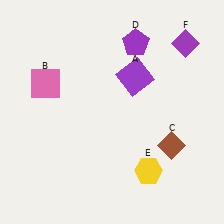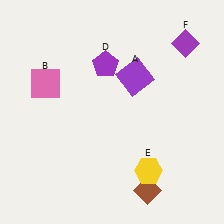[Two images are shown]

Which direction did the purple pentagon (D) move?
The purple pentagon (D) moved left.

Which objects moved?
The objects that moved are: the brown diamond (C), the purple pentagon (D).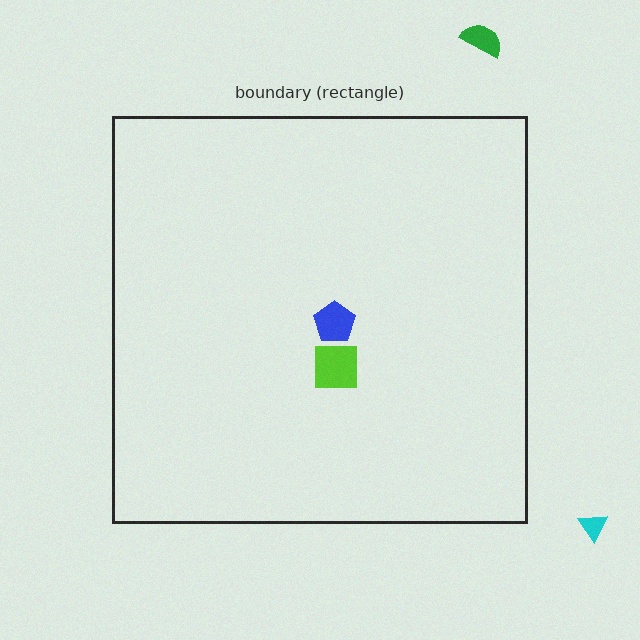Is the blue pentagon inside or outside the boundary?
Inside.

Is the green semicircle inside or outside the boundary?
Outside.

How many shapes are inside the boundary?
2 inside, 2 outside.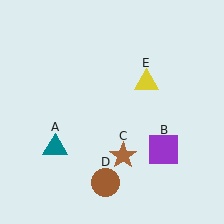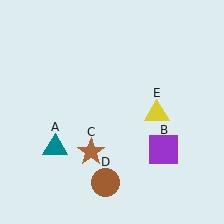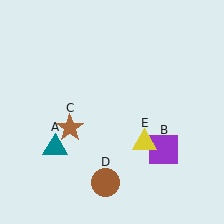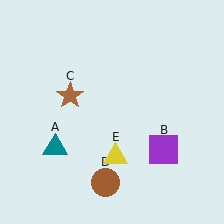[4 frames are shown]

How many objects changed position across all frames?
2 objects changed position: brown star (object C), yellow triangle (object E).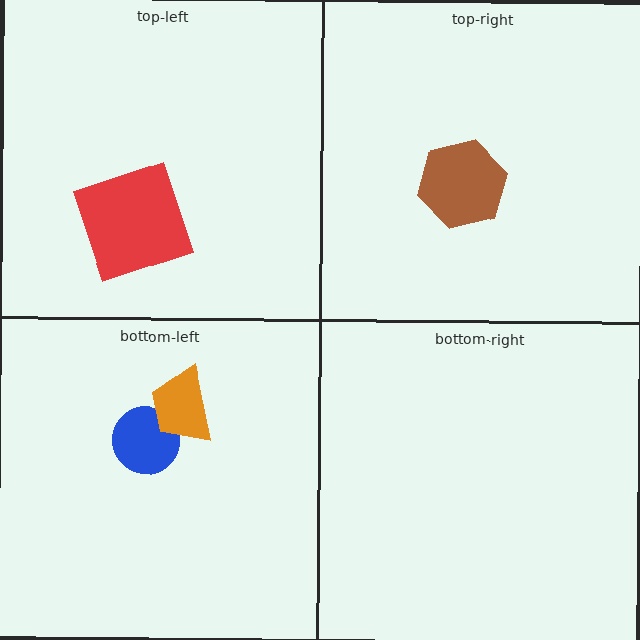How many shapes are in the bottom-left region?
2.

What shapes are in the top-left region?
The red square.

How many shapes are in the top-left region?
1.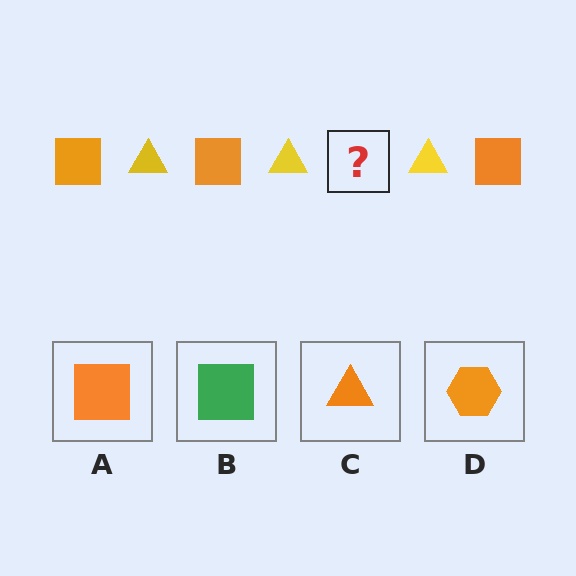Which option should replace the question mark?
Option A.